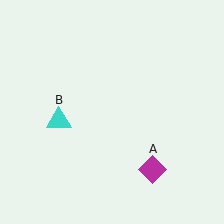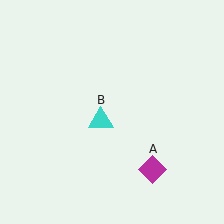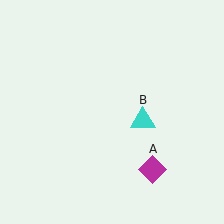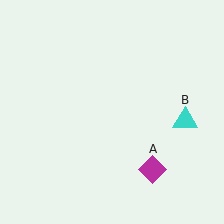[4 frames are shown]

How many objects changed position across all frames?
1 object changed position: cyan triangle (object B).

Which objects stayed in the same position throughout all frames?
Magenta diamond (object A) remained stationary.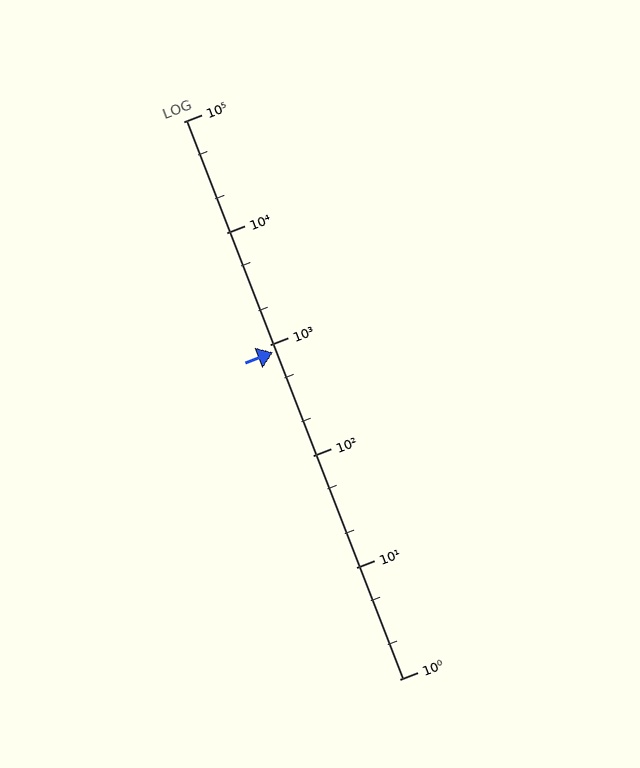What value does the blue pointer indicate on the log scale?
The pointer indicates approximately 860.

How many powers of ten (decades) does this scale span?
The scale spans 5 decades, from 1 to 100000.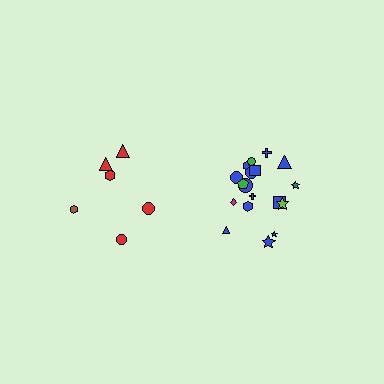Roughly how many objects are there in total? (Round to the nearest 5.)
Roughly 25 objects in total.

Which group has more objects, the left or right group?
The right group.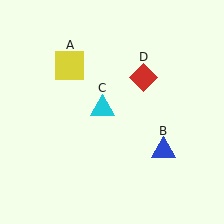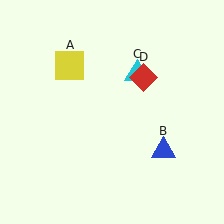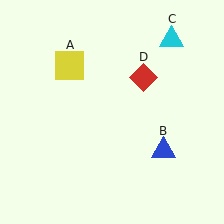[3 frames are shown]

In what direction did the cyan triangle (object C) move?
The cyan triangle (object C) moved up and to the right.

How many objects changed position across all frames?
1 object changed position: cyan triangle (object C).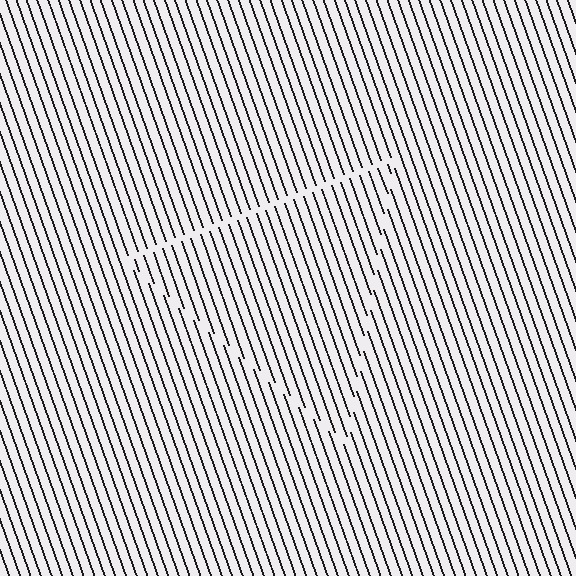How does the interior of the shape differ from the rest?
The interior of the shape contains the same grating, shifted by half a period — the contour is defined by the phase discontinuity where line-ends from the inner and outer gratings abut.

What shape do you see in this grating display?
An illusory triangle. The interior of the shape contains the same grating, shifted by half a period — the contour is defined by the phase discontinuity where line-ends from the inner and outer gratings abut.